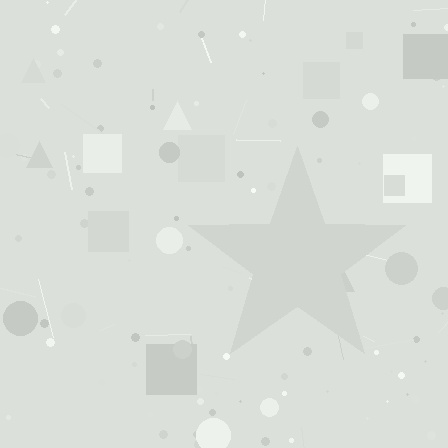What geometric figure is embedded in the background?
A star is embedded in the background.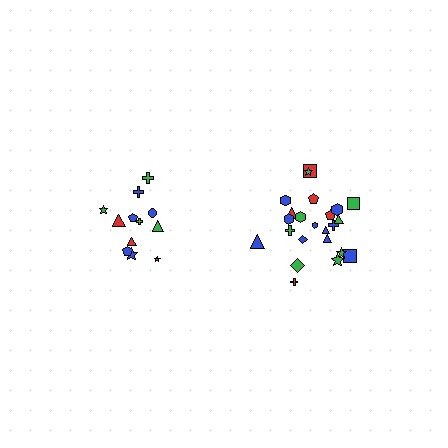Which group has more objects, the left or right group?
The right group.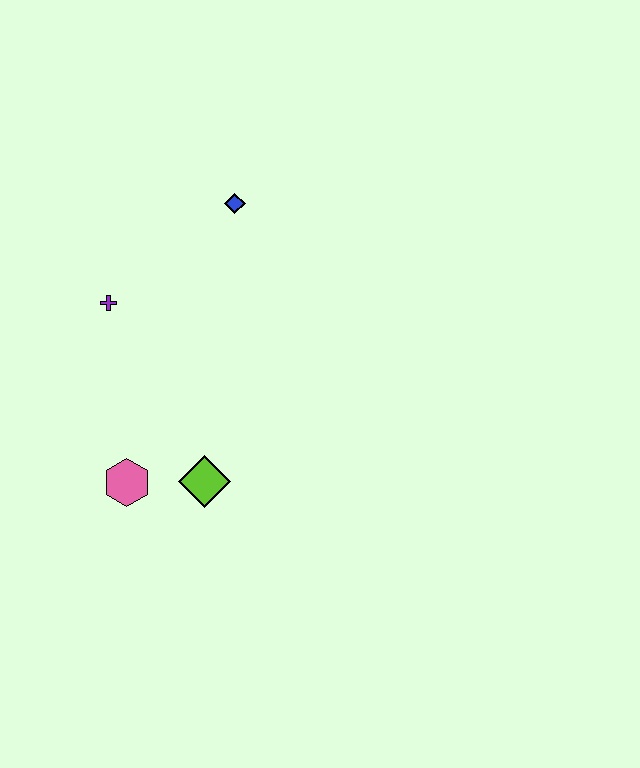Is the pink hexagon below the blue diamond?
Yes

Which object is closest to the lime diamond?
The pink hexagon is closest to the lime diamond.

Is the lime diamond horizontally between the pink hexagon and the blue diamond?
Yes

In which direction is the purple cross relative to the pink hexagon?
The purple cross is above the pink hexagon.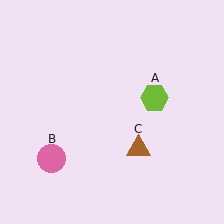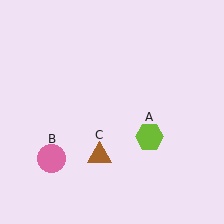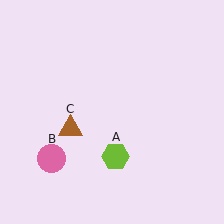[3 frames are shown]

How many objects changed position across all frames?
2 objects changed position: lime hexagon (object A), brown triangle (object C).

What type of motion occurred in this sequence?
The lime hexagon (object A), brown triangle (object C) rotated clockwise around the center of the scene.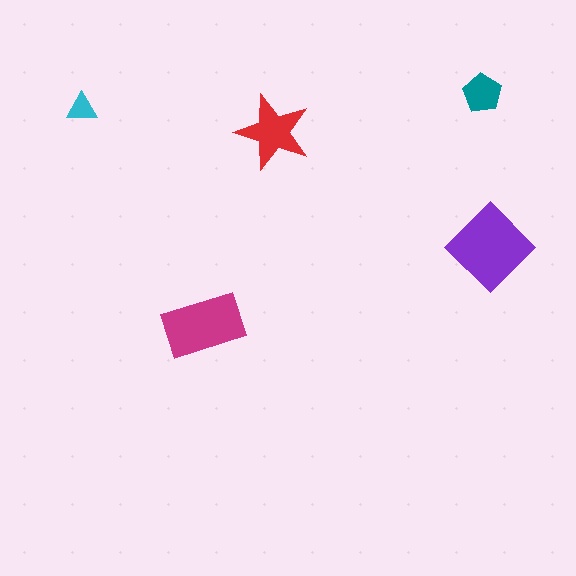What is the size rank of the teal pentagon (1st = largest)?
4th.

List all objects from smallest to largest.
The cyan triangle, the teal pentagon, the red star, the magenta rectangle, the purple diamond.